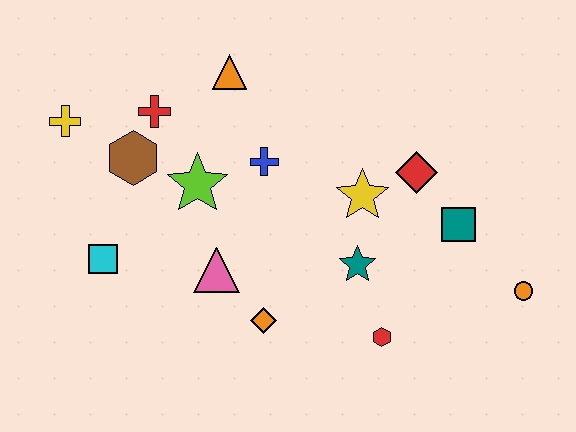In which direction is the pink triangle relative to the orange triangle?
The pink triangle is below the orange triangle.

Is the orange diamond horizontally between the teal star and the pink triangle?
Yes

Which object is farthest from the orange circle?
The yellow cross is farthest from the orange circle.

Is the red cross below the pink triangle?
No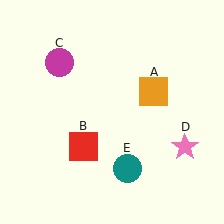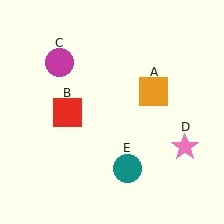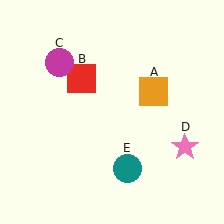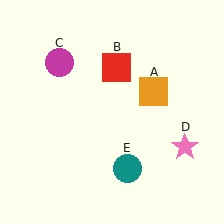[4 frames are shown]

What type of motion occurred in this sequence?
The red square (object B) rotated clockwise around the center of the scene.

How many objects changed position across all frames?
1 object changed position: red square (object B).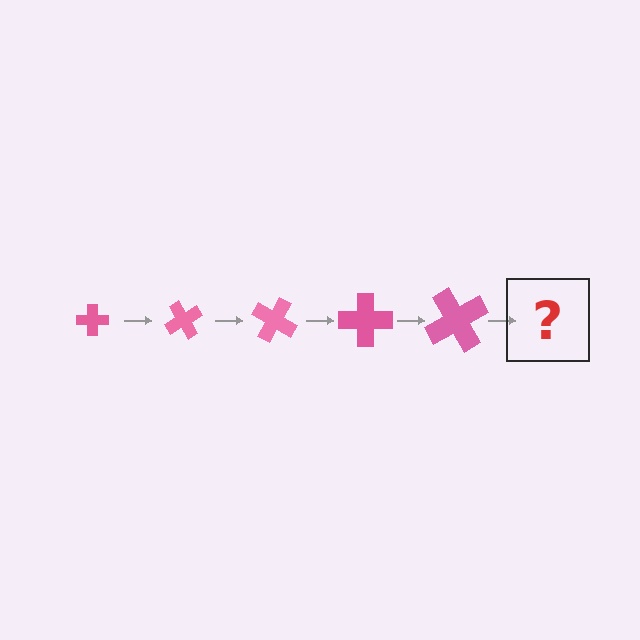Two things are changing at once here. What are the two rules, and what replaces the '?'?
The two rules are that the cross grows larger each step and it rotates 60 degrees each step. The '?' should be a cross, larger than the previous one and rotated 300 degrees from the start.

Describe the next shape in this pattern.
It should be a cross, larger than the previous one and rotated 300 degrees from the start.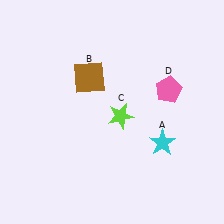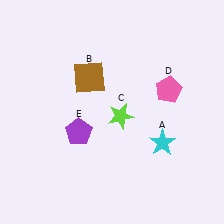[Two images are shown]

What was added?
A purple pentagon (E) was added in Image 2.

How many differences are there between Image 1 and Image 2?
There is 1 difference between the two images.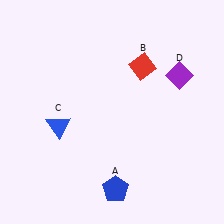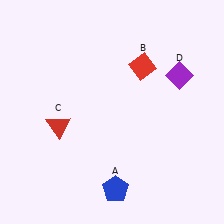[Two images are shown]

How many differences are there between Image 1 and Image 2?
There is 1 difference between the two images.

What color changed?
The triangle (C) changed from blue in Image 1 to red in Image 2.